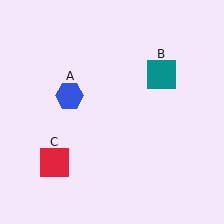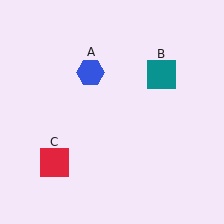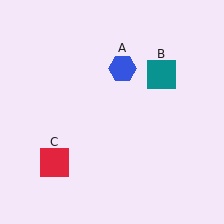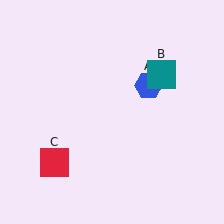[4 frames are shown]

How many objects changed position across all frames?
1 object changed position: blue hexagon (object A).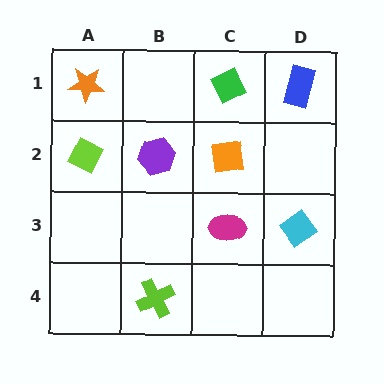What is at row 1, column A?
An orange star.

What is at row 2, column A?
A lime diamond.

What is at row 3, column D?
A cyan diamond.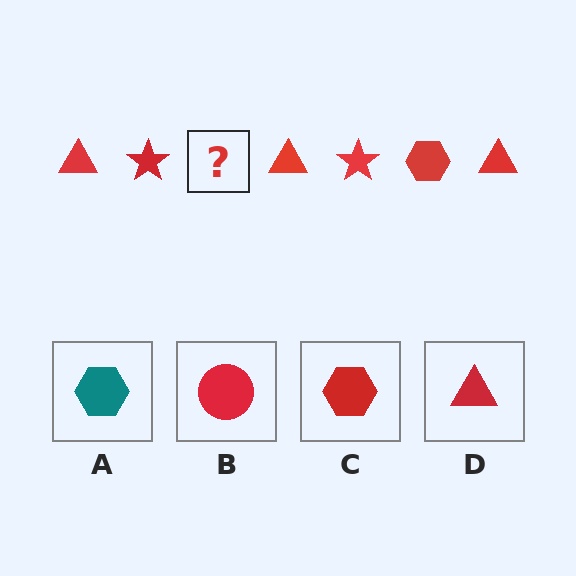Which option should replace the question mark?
Option C.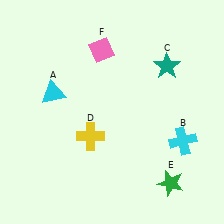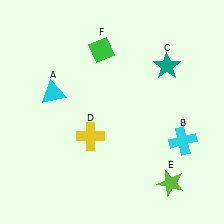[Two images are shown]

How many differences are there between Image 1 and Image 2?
There are 2 differences between the two images.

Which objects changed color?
E changed from green to lime. F changed from pink to green.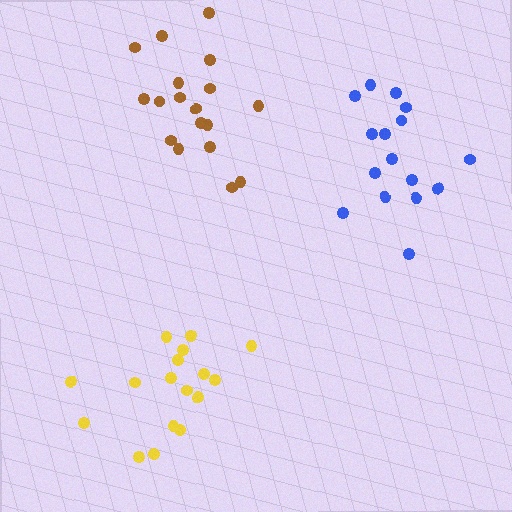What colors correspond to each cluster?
The clusters are colored: brown, yellow, blue.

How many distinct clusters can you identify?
There are 3 distinct clusters.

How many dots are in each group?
Group 1: 18 dots, Group 2: 17 dots, Group 3: 16 dots (51 total).